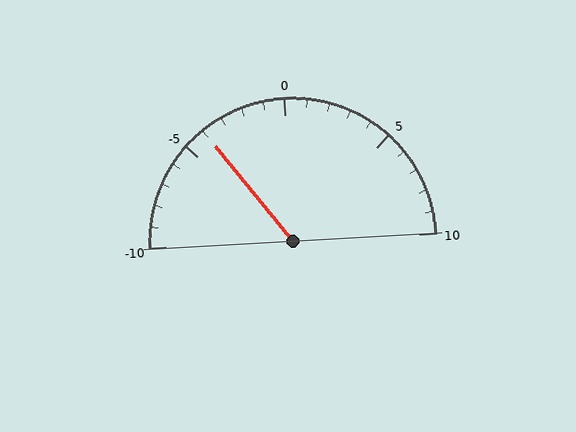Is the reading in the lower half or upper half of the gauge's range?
The reading is in the lower half of the range (-10 to 10).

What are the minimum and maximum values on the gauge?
The gauge ranges from -10 to 10.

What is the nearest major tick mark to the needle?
The nearest major tick mark is -5.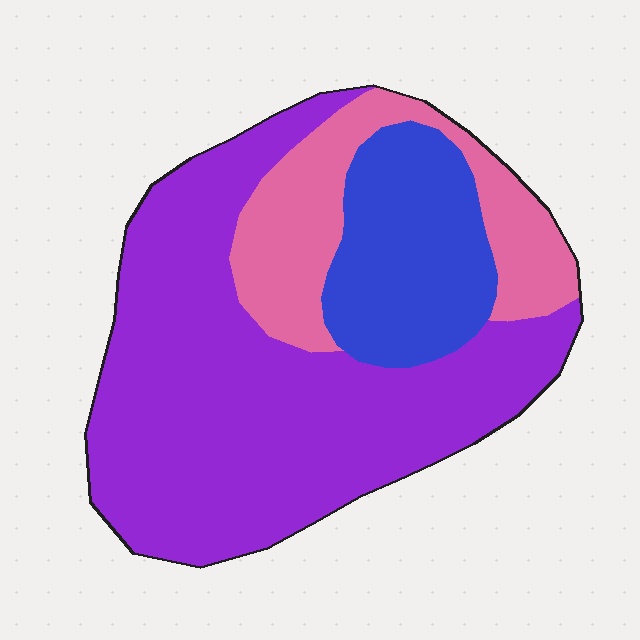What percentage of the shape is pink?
Pink covers roughly 20% of the shape.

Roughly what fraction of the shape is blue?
Blue takes up between a sixth and a third of the shape.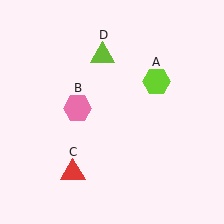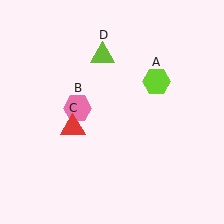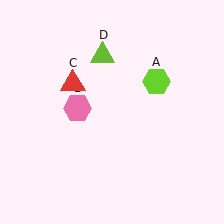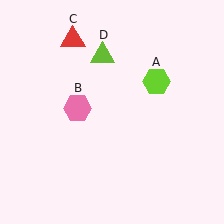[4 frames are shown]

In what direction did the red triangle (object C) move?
The red triangle (object C) moved up.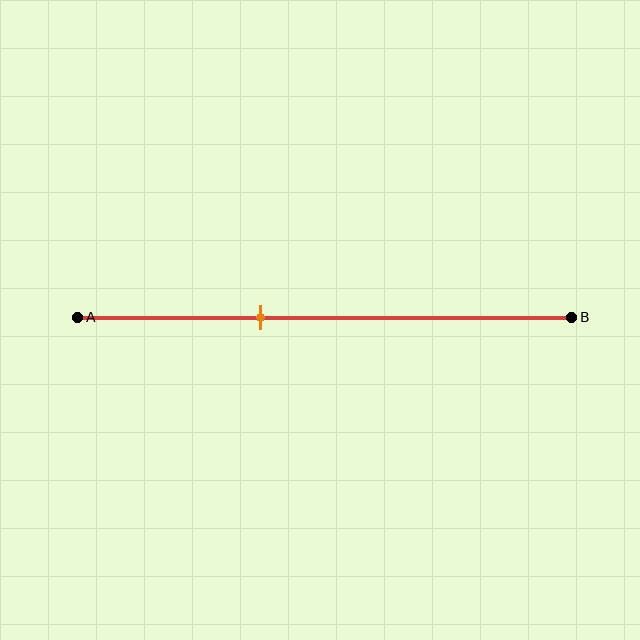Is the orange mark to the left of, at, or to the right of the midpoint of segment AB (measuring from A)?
The orange mark is to the left of the midpoint of segment AB.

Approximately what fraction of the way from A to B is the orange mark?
The orange mark is approximately 35% of the way from A to B.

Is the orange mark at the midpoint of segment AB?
No, the mark is at about 35% from A, not at the 50% midpoint.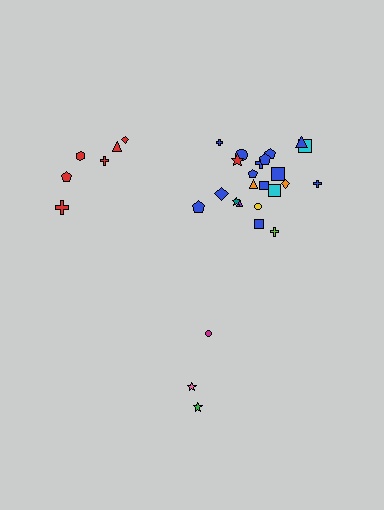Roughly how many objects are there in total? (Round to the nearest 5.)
Roughly 30 objects in total.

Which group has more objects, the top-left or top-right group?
The top-right group.